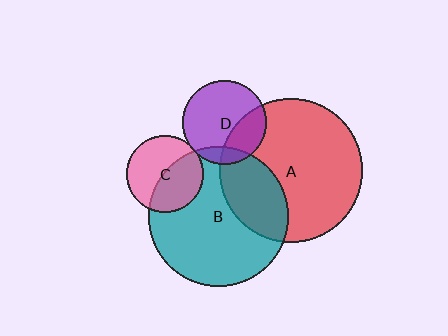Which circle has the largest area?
Circle A (red).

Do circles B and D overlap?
Yes.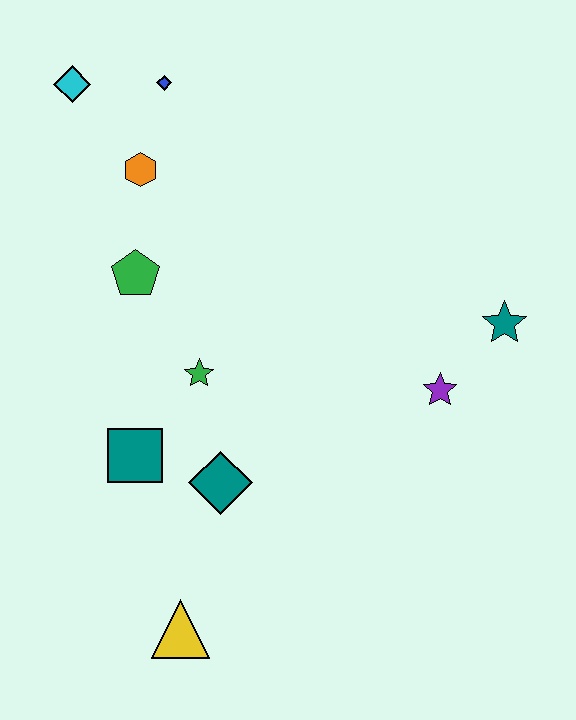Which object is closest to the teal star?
The purple star is closest to the teal star.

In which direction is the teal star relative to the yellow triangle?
The teal star is to the right of the yellow triangle.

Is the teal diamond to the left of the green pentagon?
No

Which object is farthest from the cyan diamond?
The yellow triangle is farthest from the cyan diamond.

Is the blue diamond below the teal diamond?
No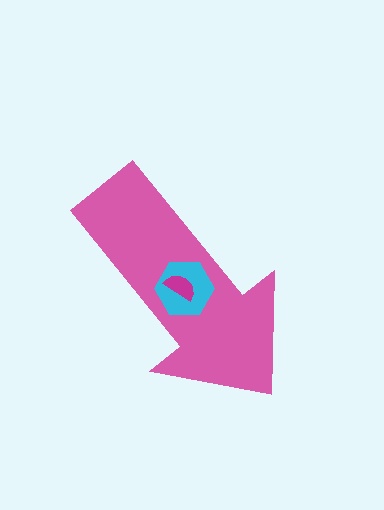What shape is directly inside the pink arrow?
The cyan hexagon.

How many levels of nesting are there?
3.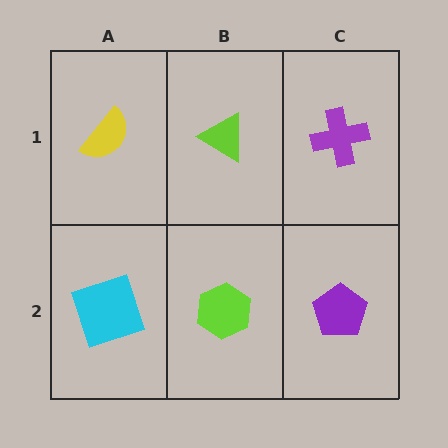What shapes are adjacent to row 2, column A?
A yellow semicircle (row 1, column A), a lime hexagon (row 2, column B).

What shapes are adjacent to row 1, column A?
A cyan square (row 2, column A), a lime triangle (row 1, column B).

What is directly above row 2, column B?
A lime triangle.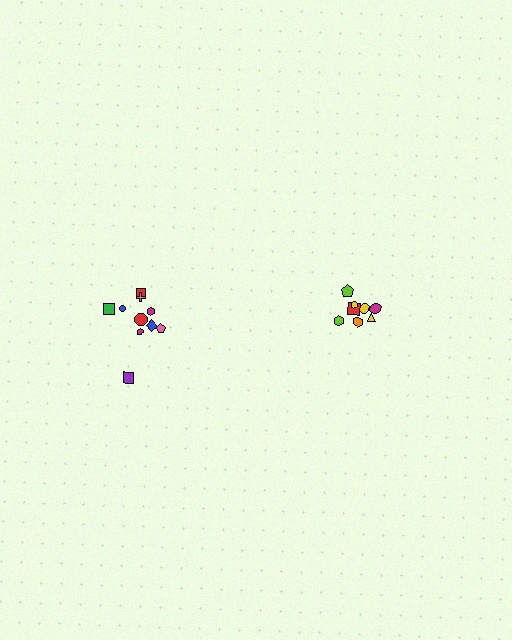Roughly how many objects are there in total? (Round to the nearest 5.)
Roughly 20 objects in total.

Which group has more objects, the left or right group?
The left group.